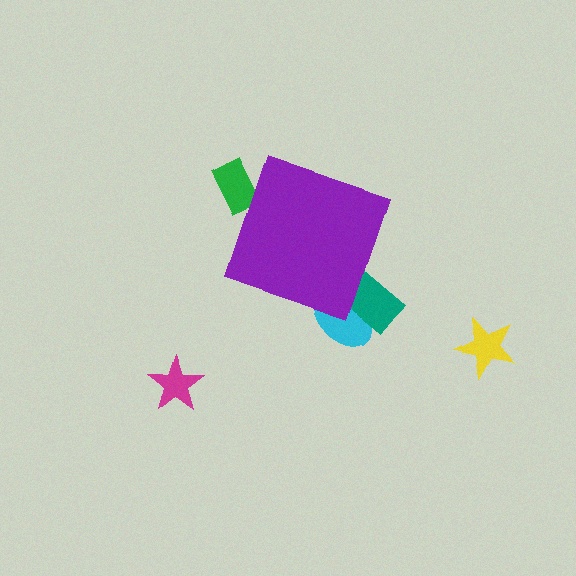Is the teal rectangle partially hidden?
Yes, the teal rectangle is partially hidden behind the purple diamond.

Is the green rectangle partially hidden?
Yes, the green rectangle is partially hidden behind the purple diamond.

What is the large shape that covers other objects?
A purple diamond.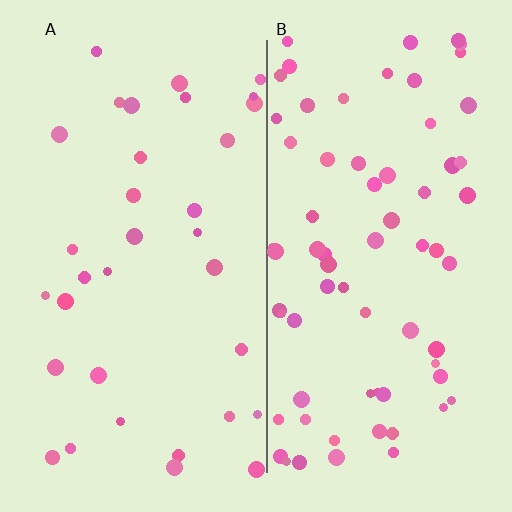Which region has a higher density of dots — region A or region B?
B (the right).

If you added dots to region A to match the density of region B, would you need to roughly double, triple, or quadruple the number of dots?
Approximately double.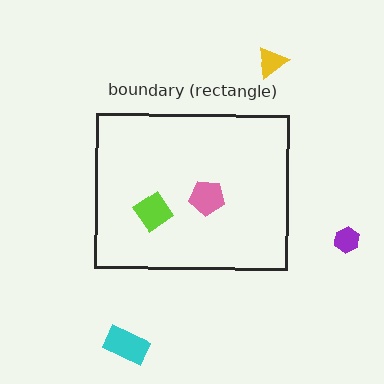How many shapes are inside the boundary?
2 inside, 3 outside.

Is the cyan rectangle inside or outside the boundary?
Outside.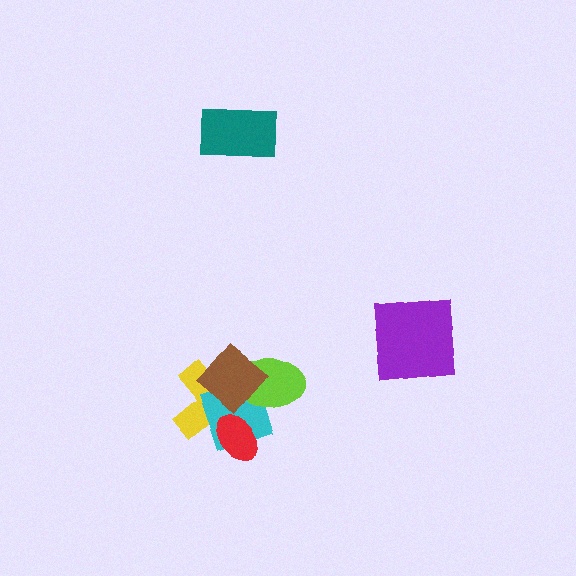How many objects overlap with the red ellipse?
2 objects overlap with the red ellipse.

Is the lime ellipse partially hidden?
Yes, it is partially covered by another shape.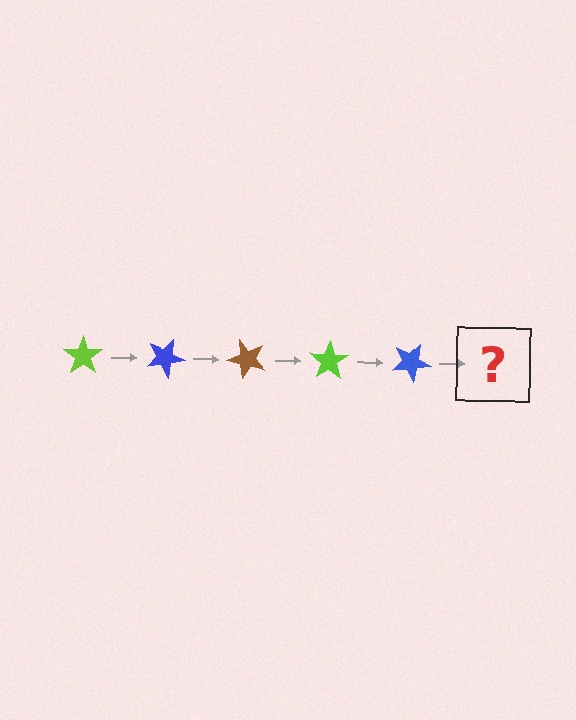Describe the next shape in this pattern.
It should be a brown star, rotated 125 degrees from the start.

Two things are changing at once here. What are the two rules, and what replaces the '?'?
The two rules are that it rotates 25 degrees each step and the color cycles through lime, blue, and brown. The '?' should be a brown star, rotated 125 degrees from the start.